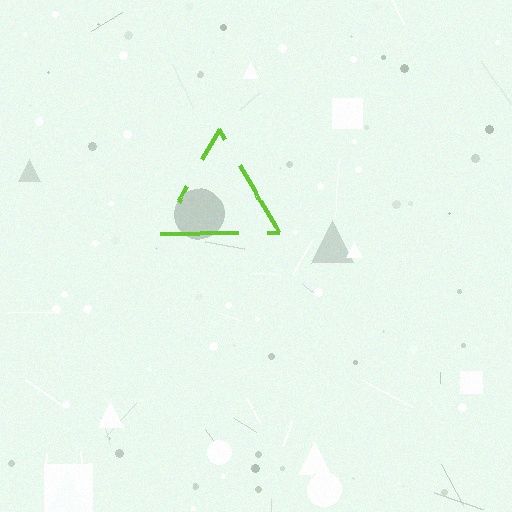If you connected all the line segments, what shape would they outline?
They would outline a triangle.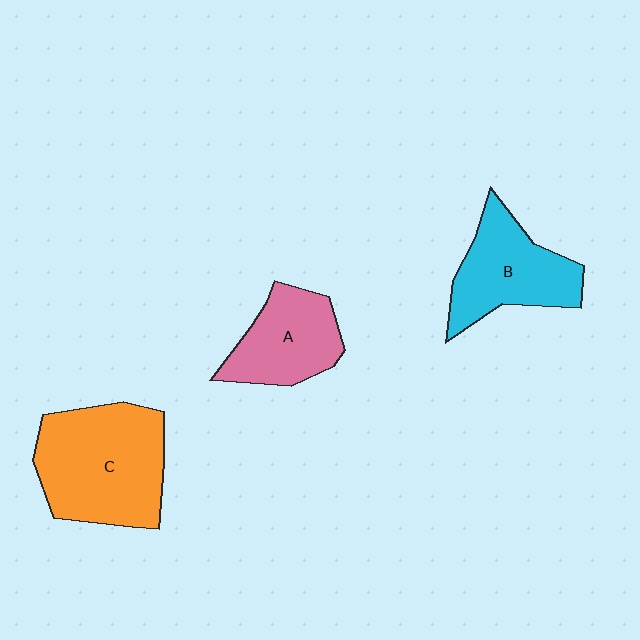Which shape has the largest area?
Shape C (orange).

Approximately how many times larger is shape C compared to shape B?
Approximately 1.4 times.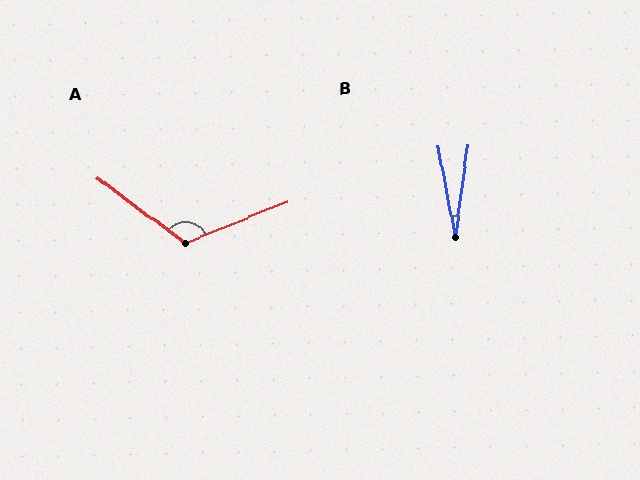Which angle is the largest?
A, at approximately 122 degrees.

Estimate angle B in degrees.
Approximately 19 degrees.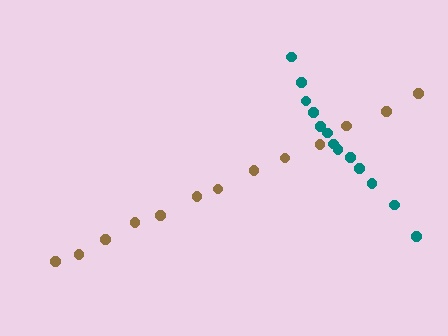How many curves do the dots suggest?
There are 2 distinct paths.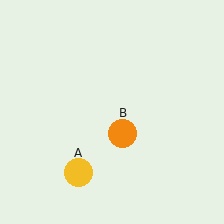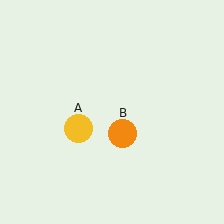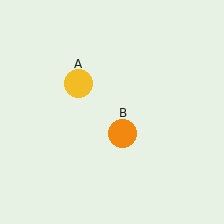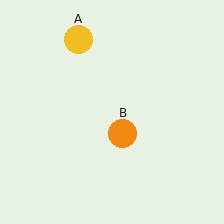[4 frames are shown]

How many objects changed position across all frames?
1 object changed position: yellow circle (object A).